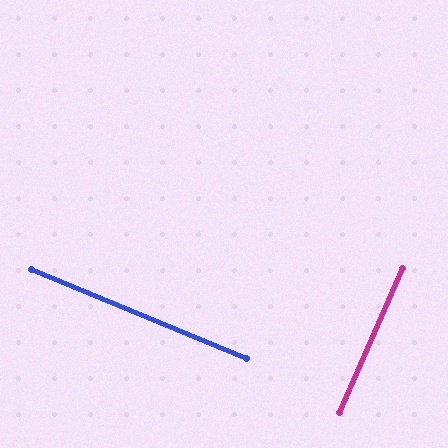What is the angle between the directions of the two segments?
Approximately 89 degrees.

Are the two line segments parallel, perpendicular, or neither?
Perpendicular — they meet at approximately 89°.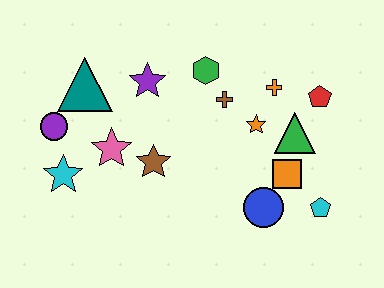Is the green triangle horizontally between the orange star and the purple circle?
No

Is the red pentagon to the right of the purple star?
Yes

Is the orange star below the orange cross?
Yes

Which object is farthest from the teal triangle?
The cyan pentagon is farthest from the teal triangle.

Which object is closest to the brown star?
The pink star is closest to the brown star.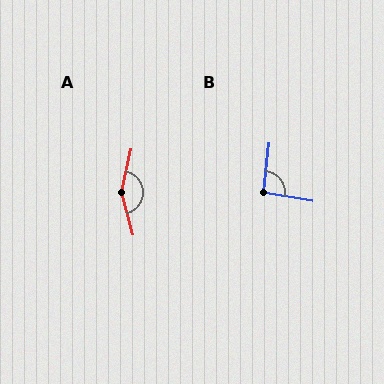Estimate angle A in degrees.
Approximately 152 degrees.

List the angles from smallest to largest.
B (93°), A (152°).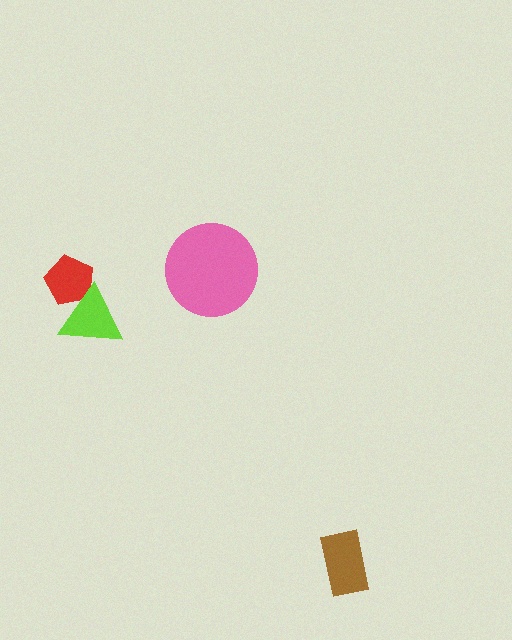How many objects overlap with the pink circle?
0 objects overlap with the pink circle.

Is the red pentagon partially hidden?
Yes, it is partially covered by another shape.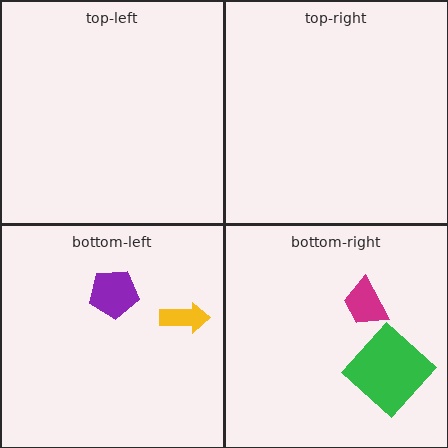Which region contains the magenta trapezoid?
The bottom-right region.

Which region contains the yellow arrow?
The bottom-left region.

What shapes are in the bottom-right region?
The magenta trapezoid, the green diamond.